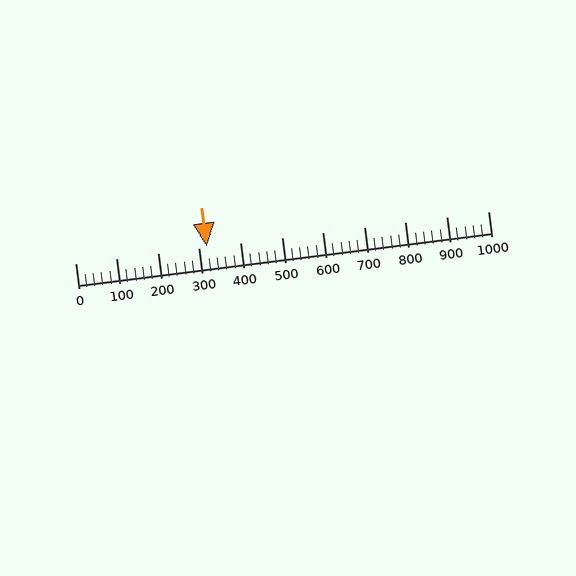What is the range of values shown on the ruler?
The ruler shows values from 0 to 1000.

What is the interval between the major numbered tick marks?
The major tick marks are spaced 100 units apart.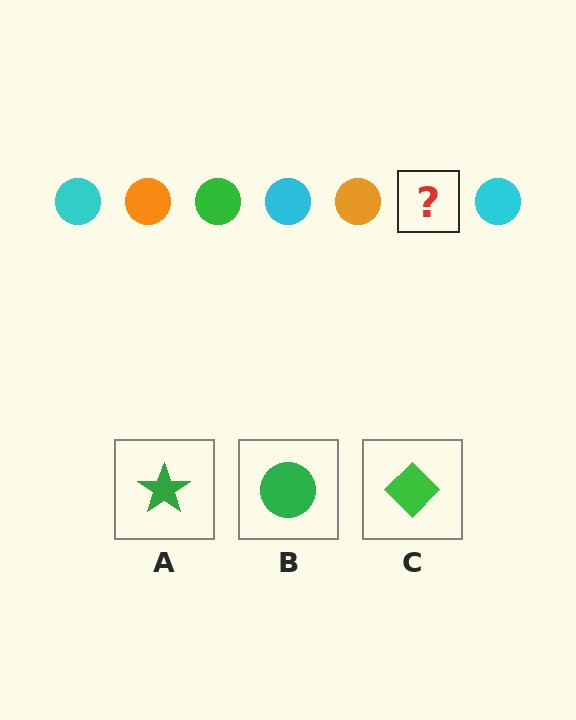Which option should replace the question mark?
Option B.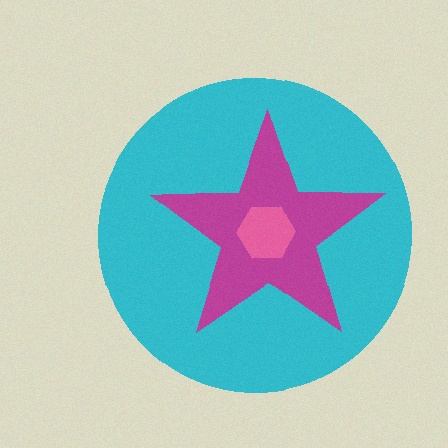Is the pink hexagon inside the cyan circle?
Yes.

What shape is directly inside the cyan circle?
The magenta star.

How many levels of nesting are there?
3.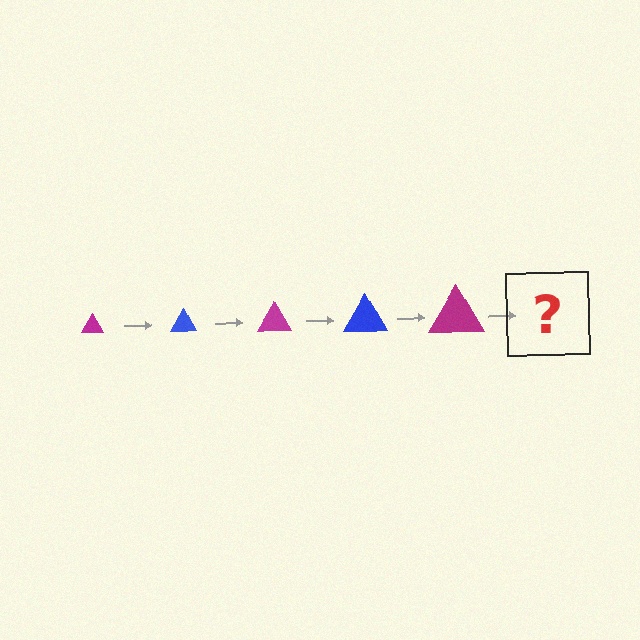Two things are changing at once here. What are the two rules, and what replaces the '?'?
The two rules are that the triangle grows larger each step and the color cycles through magenta and blue. The '?' should be a blue triangle, larger than the previous one.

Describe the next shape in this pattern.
It should be a blue triangle, larger than the previous one.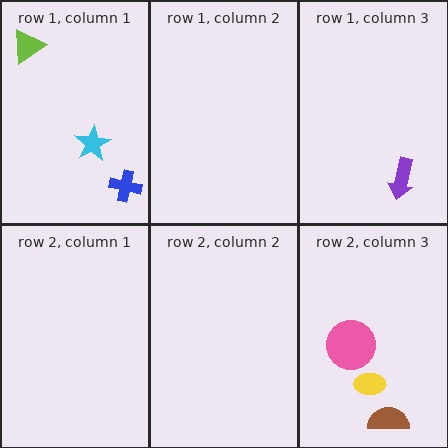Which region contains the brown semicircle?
The row 2, column 3 region.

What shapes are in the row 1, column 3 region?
The purple arrow.